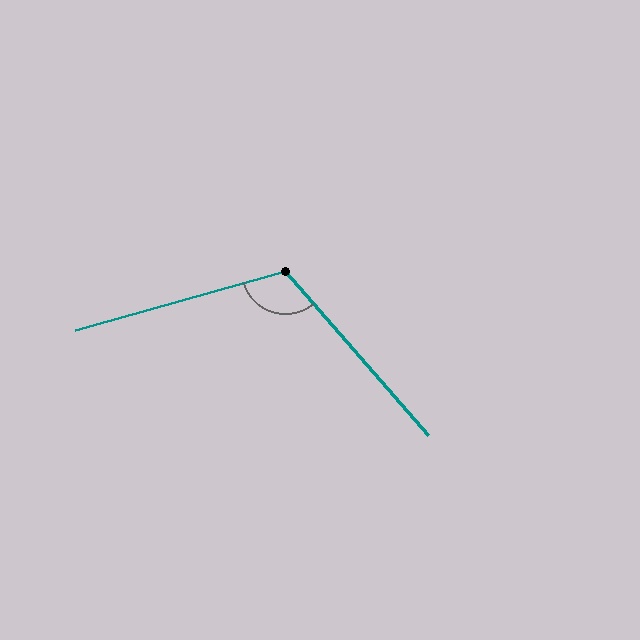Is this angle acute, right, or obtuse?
It is obtuse.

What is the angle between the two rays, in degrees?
Approximately 115 degrees.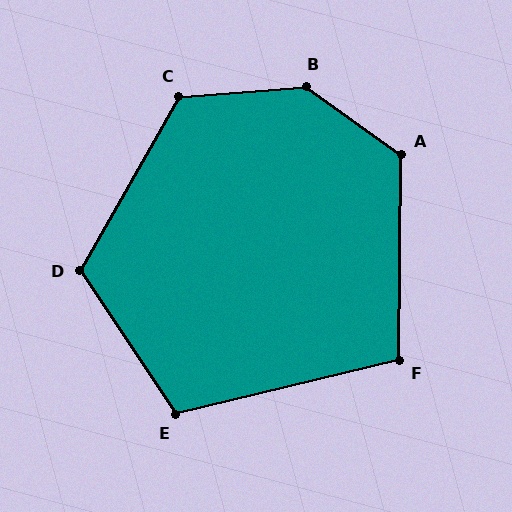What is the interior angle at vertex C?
Approximately 124 degrees (obtuse).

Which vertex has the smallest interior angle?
F, at approximately 104 degrees.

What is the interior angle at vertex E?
Approximately 110 degrees (obtuse).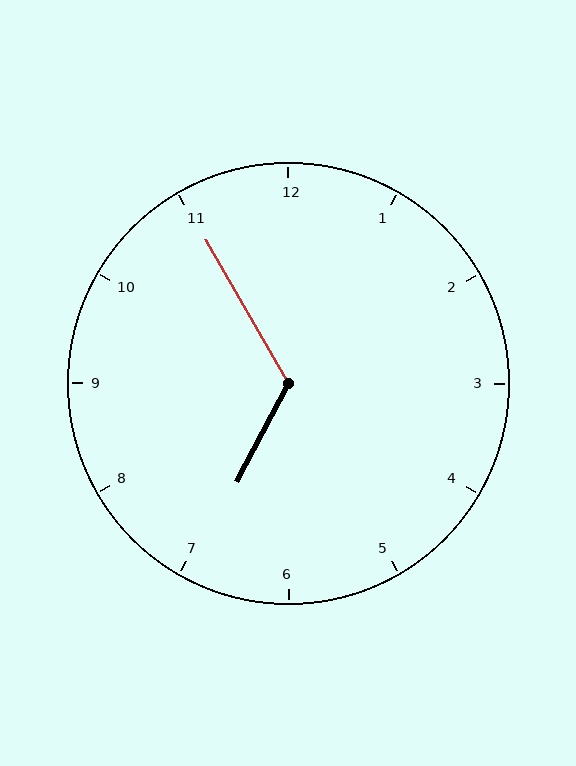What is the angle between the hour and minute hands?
Approximately 122 degrees.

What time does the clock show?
6:55.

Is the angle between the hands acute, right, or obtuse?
It is obtuse.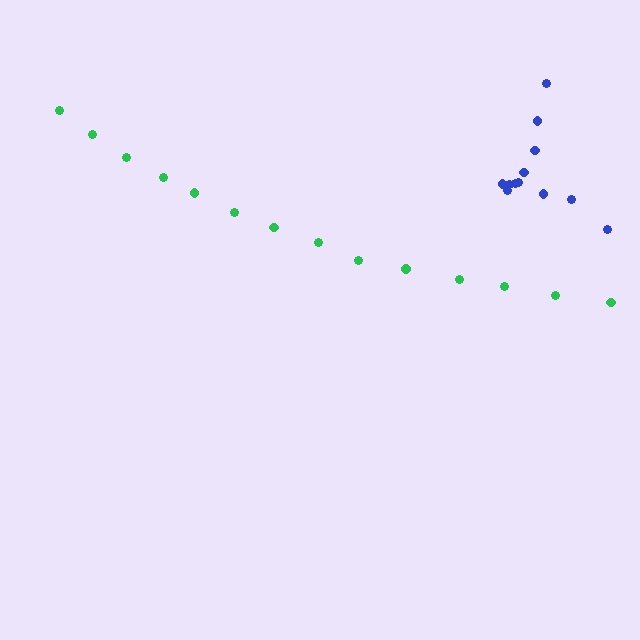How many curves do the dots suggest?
There are 2 distinct paths.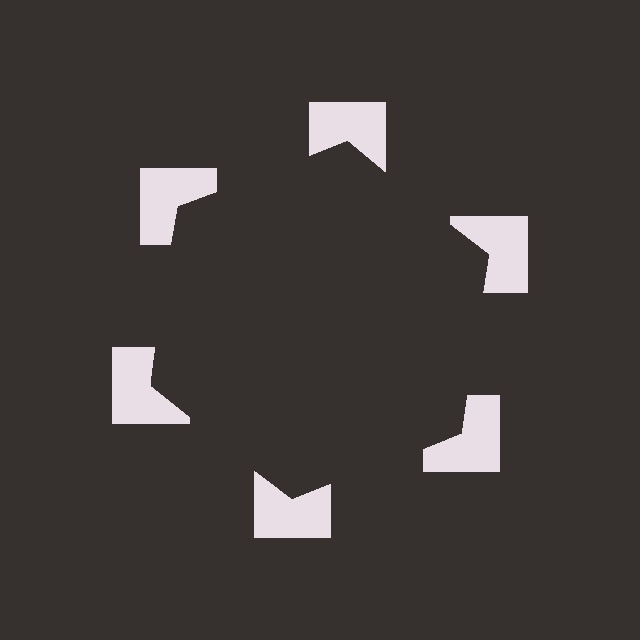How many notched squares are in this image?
There are 6 — one at each vertex of the illusory hexagon.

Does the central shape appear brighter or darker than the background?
It typically appears slightly darker than the background, even though no actual brightness change is drawn.